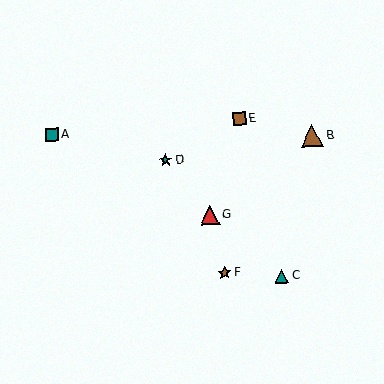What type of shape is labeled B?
Shape B is a brown triangle.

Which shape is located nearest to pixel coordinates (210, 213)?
The red triangle (labeled G) at (210, 215) is nearest to that location.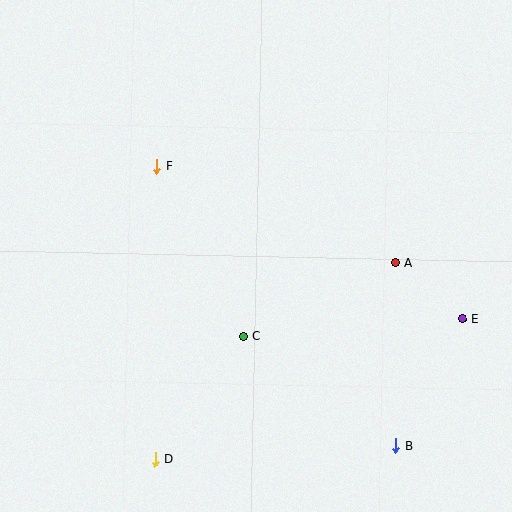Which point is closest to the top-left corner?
Point F is closest to the top-left corner.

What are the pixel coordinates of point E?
Point E is at (462, 319).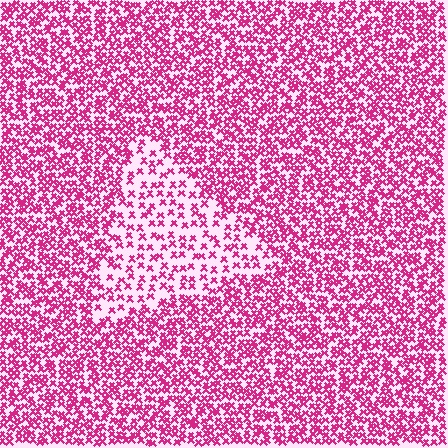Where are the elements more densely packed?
The elements are more densely packed outside the triangle boundary.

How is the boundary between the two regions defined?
The boundary is defined by a change in element density (approximately 2.1x ratio). All elements are the same color, size, and shape.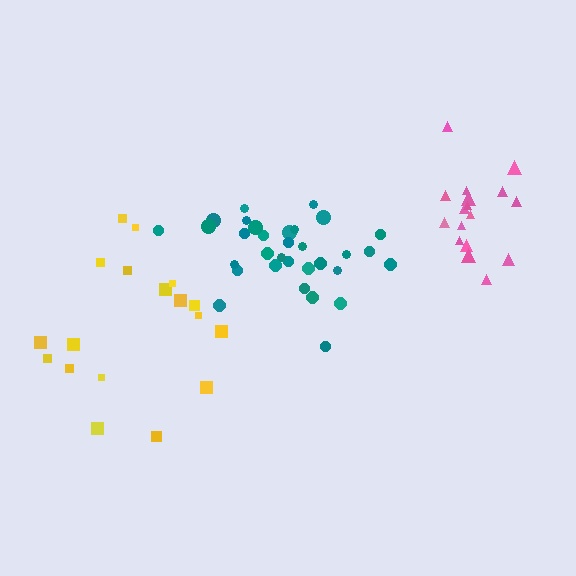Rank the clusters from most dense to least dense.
pink, teal, yellow.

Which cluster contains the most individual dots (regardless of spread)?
Teal (32).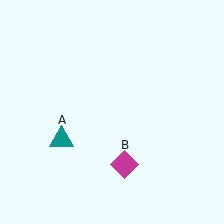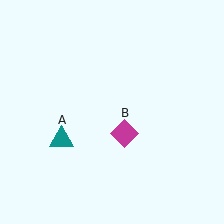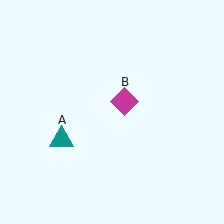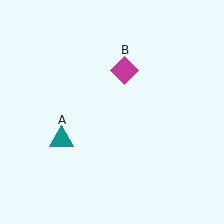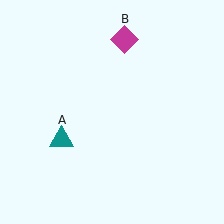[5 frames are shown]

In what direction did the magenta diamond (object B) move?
The magenta diamond (object B) moved up.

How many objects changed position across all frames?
1 object changed position: magenta diamond (object B).